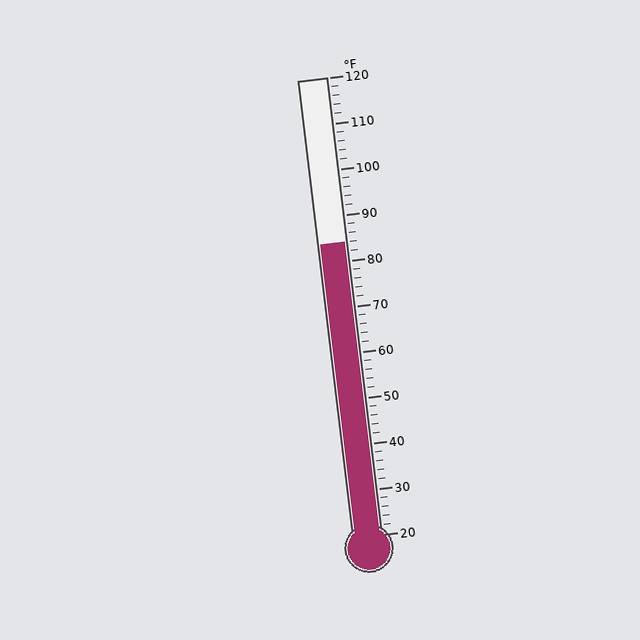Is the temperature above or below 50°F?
The temperature is above 50°F.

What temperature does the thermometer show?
The thermometer shows approximately 84°F.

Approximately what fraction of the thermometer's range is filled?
The thermometer is filled to approximately 65% of its range.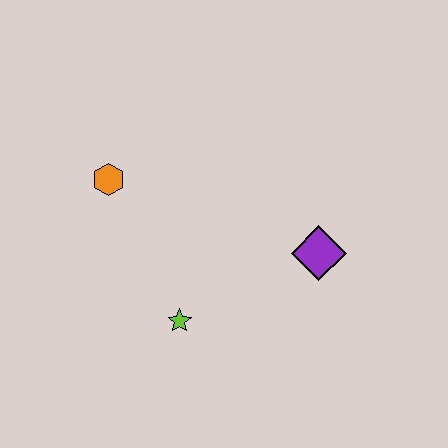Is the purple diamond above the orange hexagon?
No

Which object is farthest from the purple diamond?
The orange hexagon is farthest from the purple diamond.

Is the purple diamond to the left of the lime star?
No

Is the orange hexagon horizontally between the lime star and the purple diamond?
No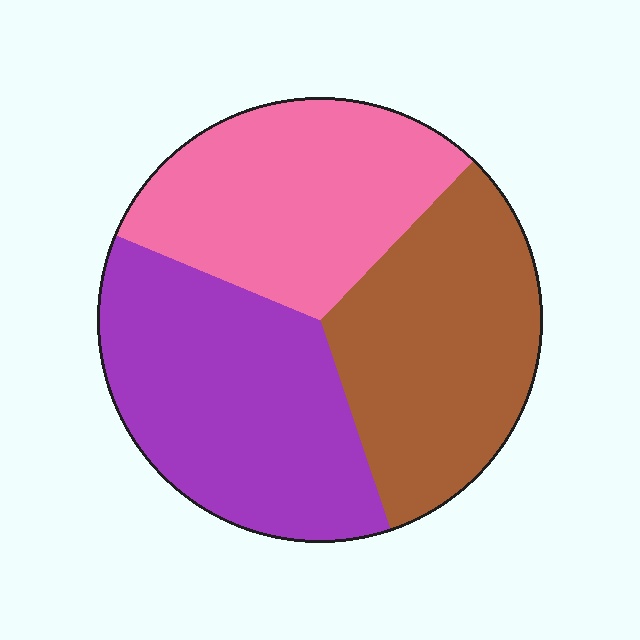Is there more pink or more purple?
Purple.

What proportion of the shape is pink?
Pink takes up between a quarter and a half of the shape.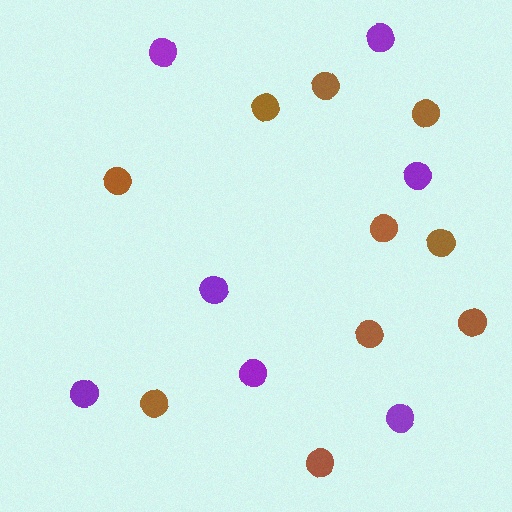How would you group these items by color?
There are 2 groups: one group of brown circles (10) and one group of purple circles (7).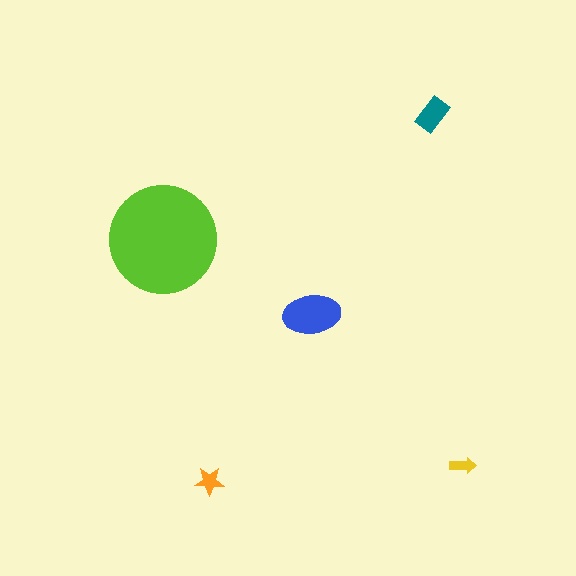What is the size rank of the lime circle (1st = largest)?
1st.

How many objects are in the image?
There are 5 objects in the image.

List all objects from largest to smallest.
The lime circle, the blue ellipse, the teal rectangle, the orange star, the yellow arrow.